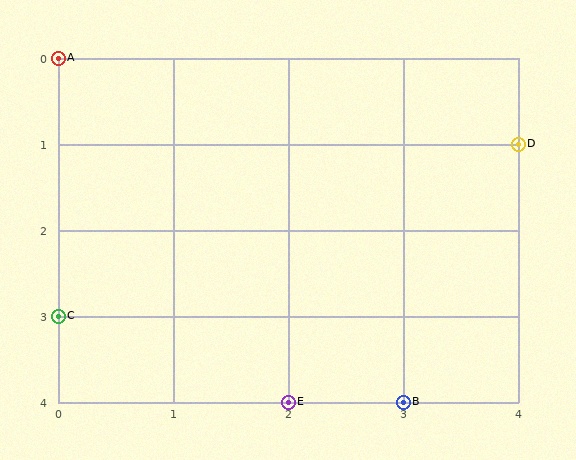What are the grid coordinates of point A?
Point A is at grid coordinates (0, 0).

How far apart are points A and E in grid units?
Points A and E are 2 columns and 4 rows apart (about 4.5 grid units diagonally).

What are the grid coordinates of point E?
Point E is at grid coordinates (2, 4).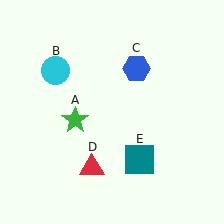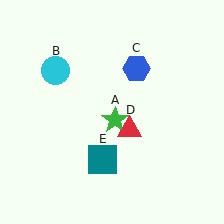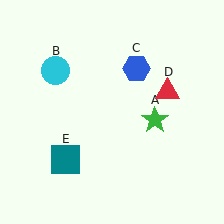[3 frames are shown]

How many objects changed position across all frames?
3 objects changed position: green star (object A), red triangle (object D), teal square (object E).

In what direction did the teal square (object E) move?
The teal square (object E) moved left.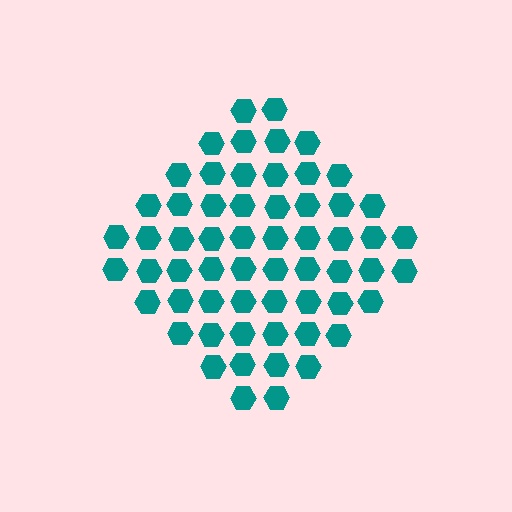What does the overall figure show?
The overall figure shows a diamond.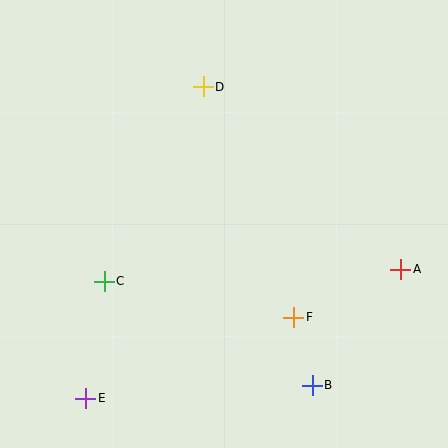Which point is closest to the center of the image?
Point F at (294, 317) is closest to the center.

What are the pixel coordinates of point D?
Point D is at (203, 87).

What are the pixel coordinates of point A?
Point A is at (401, 269).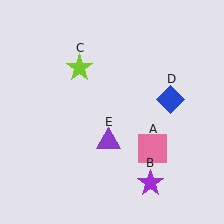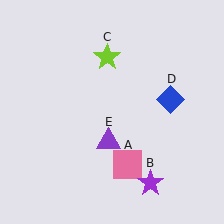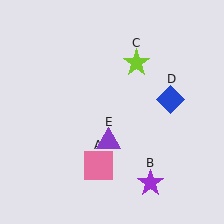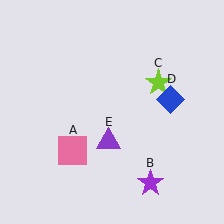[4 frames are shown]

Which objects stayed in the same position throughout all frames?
Purple star (object B) and blue diamond (object D) and purple triangle (object E) remained stationary.